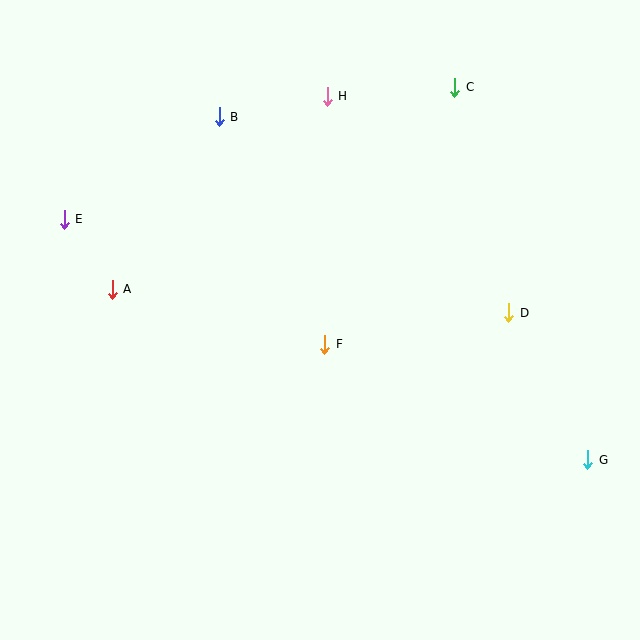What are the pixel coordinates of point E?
Point E is at (64, 219).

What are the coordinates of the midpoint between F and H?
The midpoint between F and H is at (326, 220).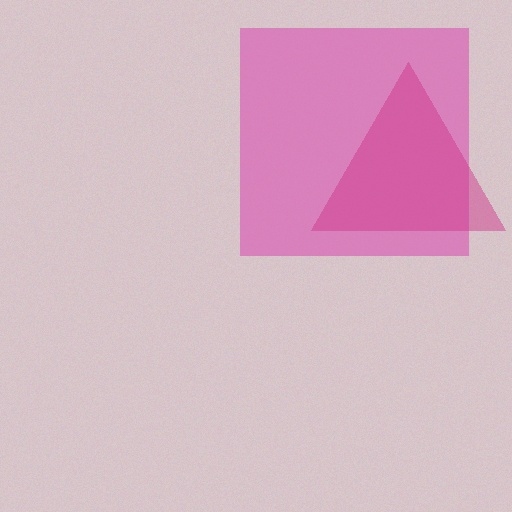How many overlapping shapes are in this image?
There are 2 overlapping shapes in the image.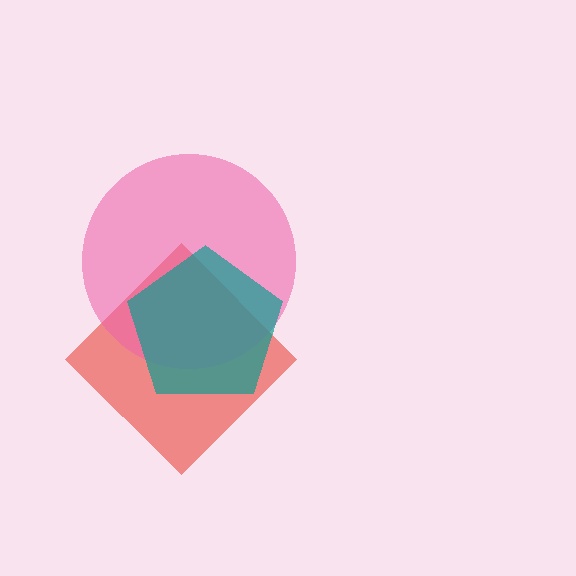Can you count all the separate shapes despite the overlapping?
Yes, there are 3 separate shapes.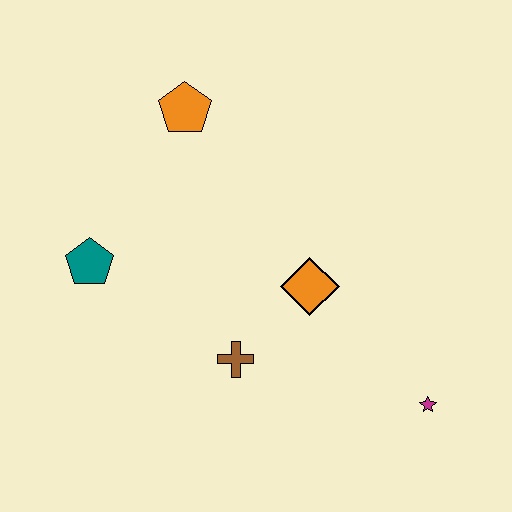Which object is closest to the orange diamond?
The brown cross is closest to the orange diamond.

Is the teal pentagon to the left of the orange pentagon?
Yes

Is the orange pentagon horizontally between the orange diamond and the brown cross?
No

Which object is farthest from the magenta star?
The orange pentagon is farthest from the magenta star.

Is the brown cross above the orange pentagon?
No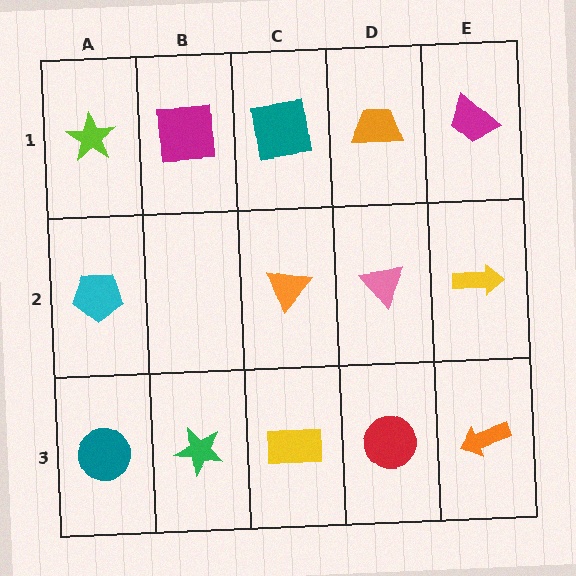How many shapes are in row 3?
5 shapes.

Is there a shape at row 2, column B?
No, that cell is empty.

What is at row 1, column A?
A lime star.